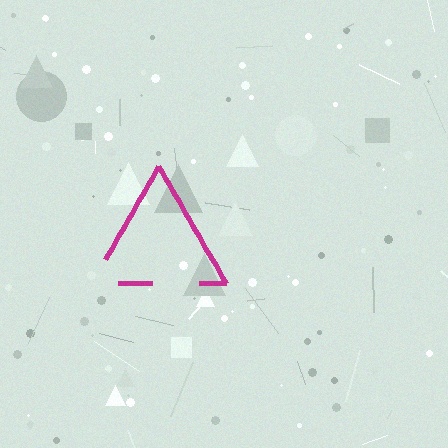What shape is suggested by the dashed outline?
The dashed outline suggests a triangle.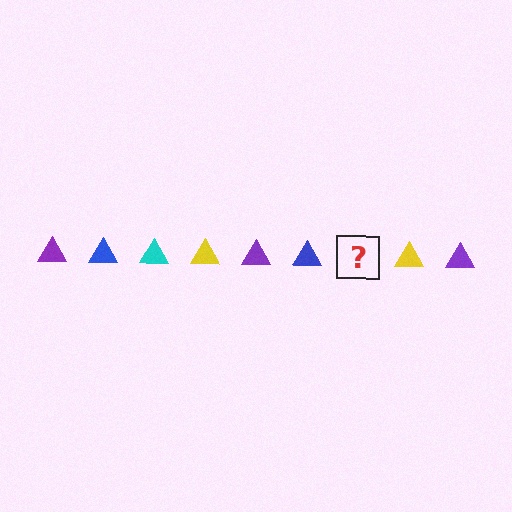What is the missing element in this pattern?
The missing element is a cyan triangle.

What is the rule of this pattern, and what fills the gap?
The rule is that the pattern cycles through purple, blue, cyan, yellow triangles. The gap should be filled with a cyan triangle.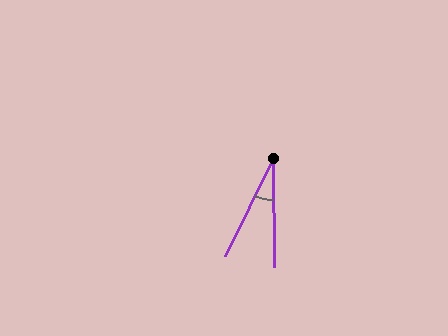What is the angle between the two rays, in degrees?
Approximately 27 degrees.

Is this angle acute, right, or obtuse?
It is acute.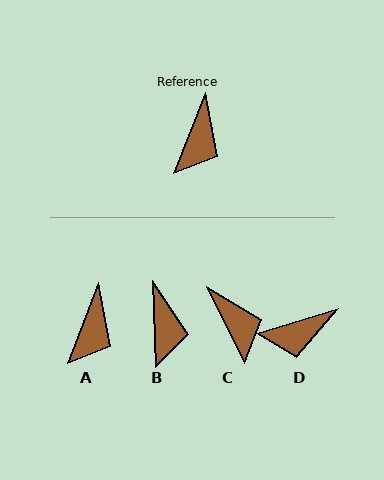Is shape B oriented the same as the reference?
No, it is off by about 23 degrees.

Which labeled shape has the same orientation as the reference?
A.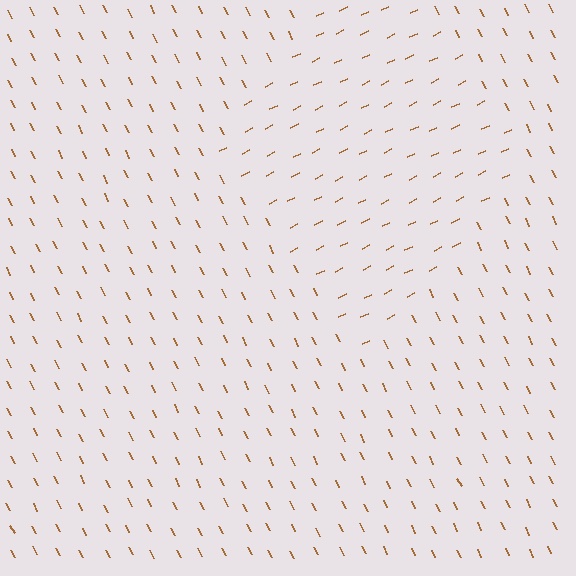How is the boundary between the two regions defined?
The boundary is defined purely by a change in line orientation (approximately 89 degrees difference). All lines are the same color and thickness.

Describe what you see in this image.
The image is filled with small brown line segments. A diamond region in the image has lines oriented differently from the surrounding lines, creating a visible texture boundary.